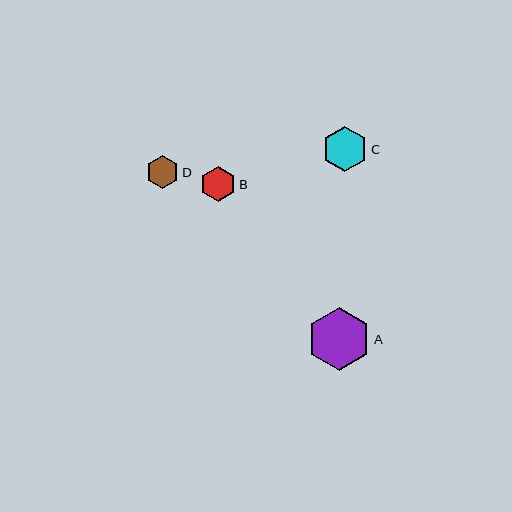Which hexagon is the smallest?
Hexagon D is the smallest with a size of approximately 33 pixels.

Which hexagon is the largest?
Hexagon A is the largest with a size of approximately 63 pixels.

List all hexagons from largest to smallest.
From largest to smallest: A, C, B, D.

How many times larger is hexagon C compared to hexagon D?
Hexagon C is approximately 1.4 times the size of hexagon D.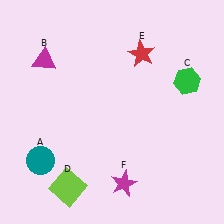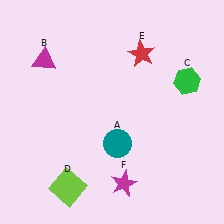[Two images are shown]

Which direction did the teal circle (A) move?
The teal circle (A) moved right.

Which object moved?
The teal circle (A) moved right.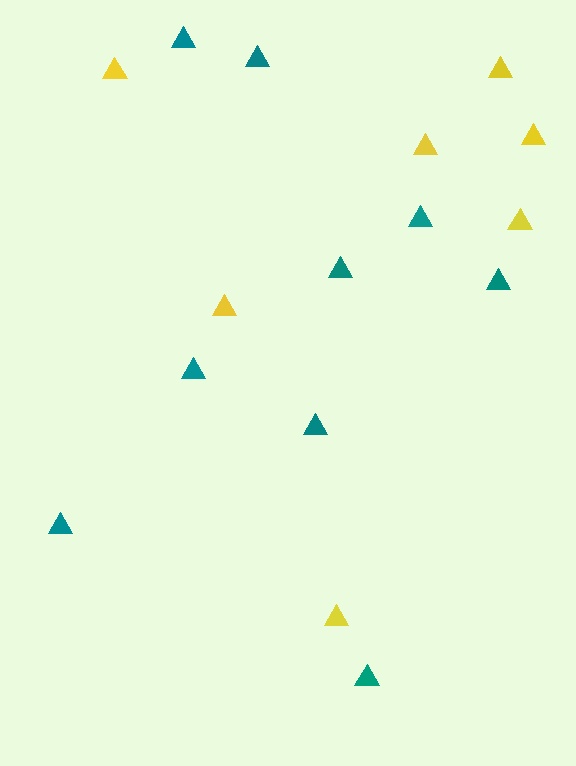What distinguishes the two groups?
There are 2 groups: one group of teal triangles (9) and one group of yellow triangles (7).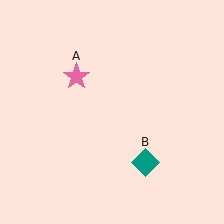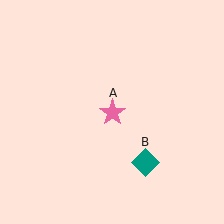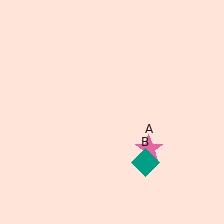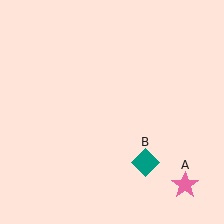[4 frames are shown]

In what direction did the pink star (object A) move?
The pink star (object A) moved down and to the right.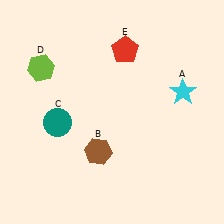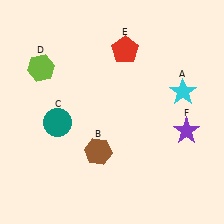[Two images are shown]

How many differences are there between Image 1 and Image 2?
There is 1 difference between the two images.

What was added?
A purple star (F) was added in Image 2.